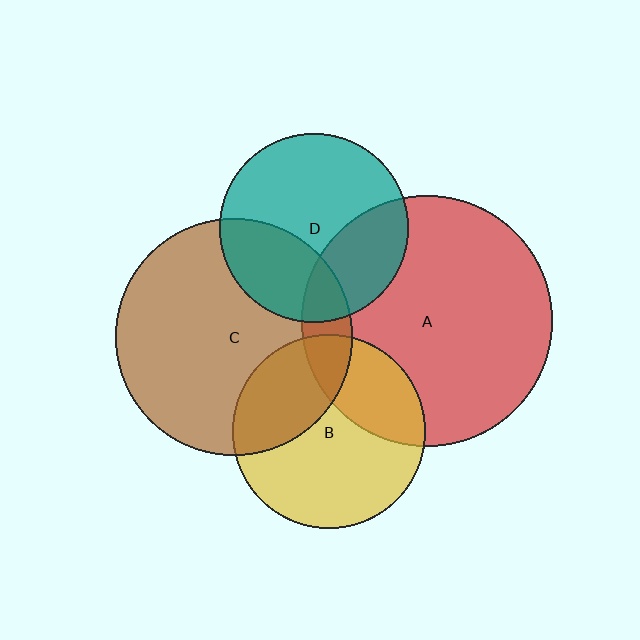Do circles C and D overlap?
Yes.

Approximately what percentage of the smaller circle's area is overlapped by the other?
Approximately 30%.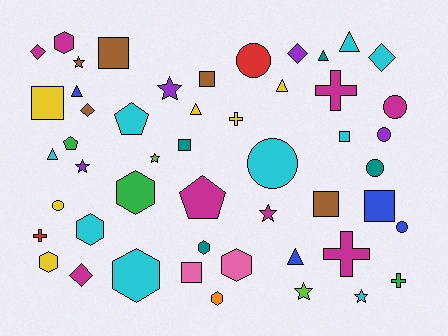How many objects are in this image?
There are 50 objects.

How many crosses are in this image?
There are 5 crosses.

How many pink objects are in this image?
There are 2 pink objects.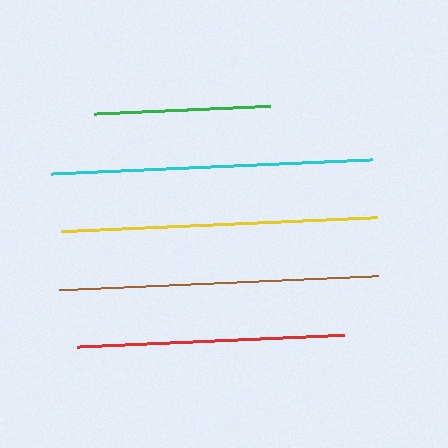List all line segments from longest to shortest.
From longest to shortest: cyan, brown, yellow, red, green.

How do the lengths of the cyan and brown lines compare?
The cyan and brown lines are approximately the same length.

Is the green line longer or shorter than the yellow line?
The yellow line is longer than the green line.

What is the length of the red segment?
The red segment is approximately 267 pixels long.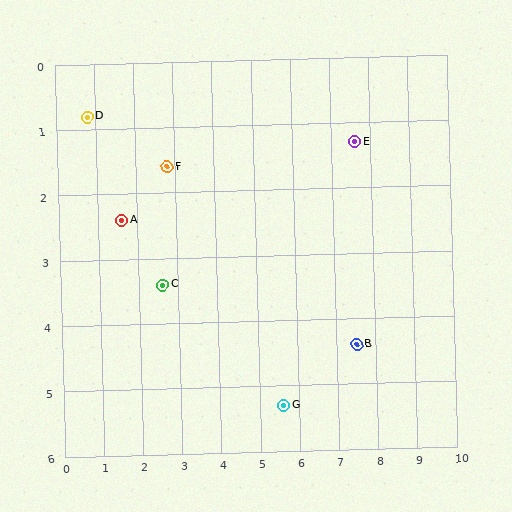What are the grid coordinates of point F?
Point F is at approximately (2.8, 1.6).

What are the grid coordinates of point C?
Point C is at approximately (2.6, 3.4).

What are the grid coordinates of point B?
Point B is at approximately (7.5, 4.4).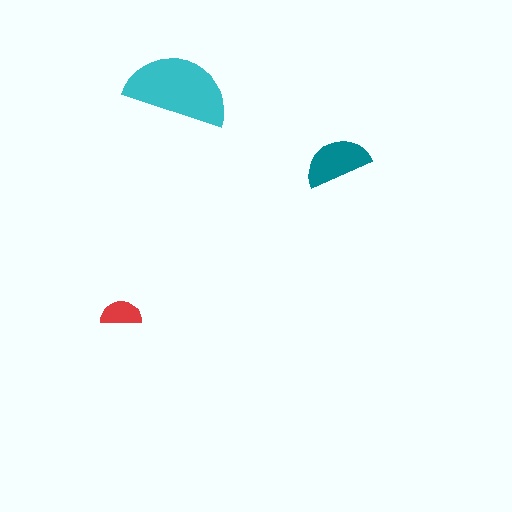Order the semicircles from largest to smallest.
the cyan one, the teal one, the red one.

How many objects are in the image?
There are 3 objects in the image.